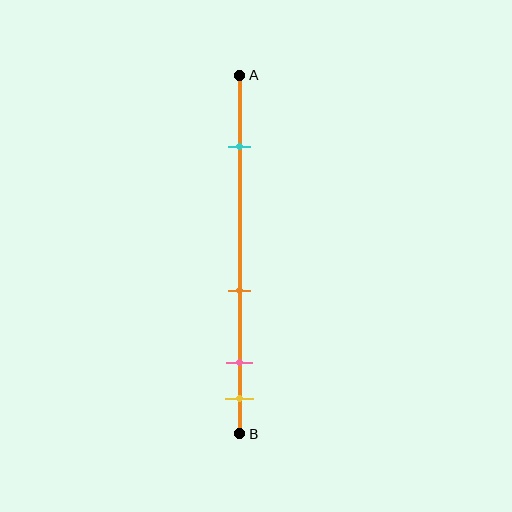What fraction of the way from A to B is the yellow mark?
The yellow mark is approximately 90% (0.9) of the way from A to B.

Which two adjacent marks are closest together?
The pink and yellow marks are the closest adjacent pair.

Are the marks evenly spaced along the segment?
No, the marks are not evenly spaced.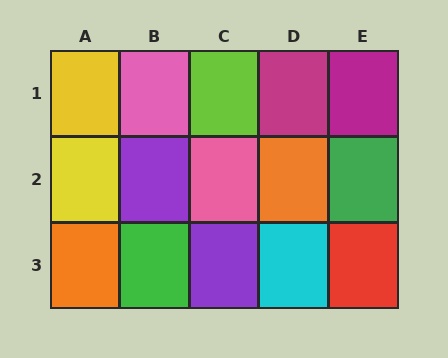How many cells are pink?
2 cells are pink.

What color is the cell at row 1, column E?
Magenta.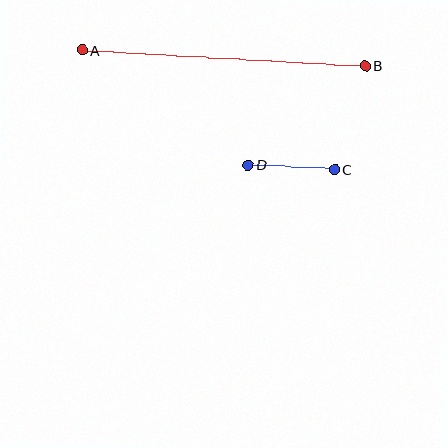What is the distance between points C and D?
The distance is approximately 86 pixels.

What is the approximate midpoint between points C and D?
The midpoint is at approximately (292, 167) pixels.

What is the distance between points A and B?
The distance is approximately 283 pixels.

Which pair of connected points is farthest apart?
Points A and B are farthest apart.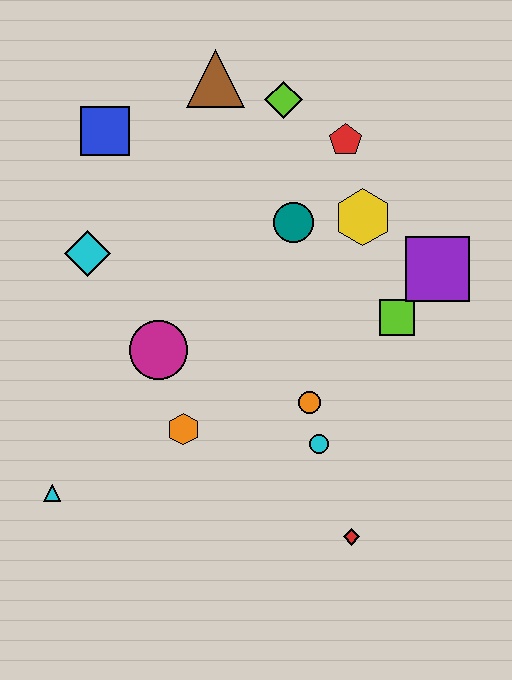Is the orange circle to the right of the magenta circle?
Yes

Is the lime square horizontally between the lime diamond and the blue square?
No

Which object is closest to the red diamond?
The cyan circle is closest to the red diamond.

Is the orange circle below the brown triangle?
Yes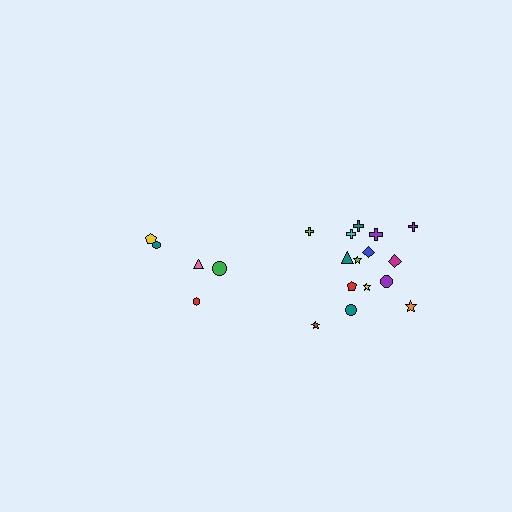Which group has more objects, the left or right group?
The right group.